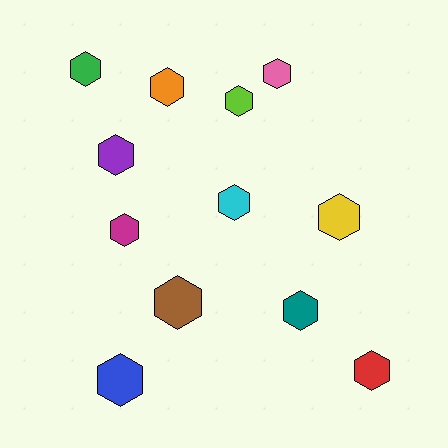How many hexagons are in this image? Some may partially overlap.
There are 12 hexagons.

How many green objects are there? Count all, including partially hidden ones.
There is 1 green object.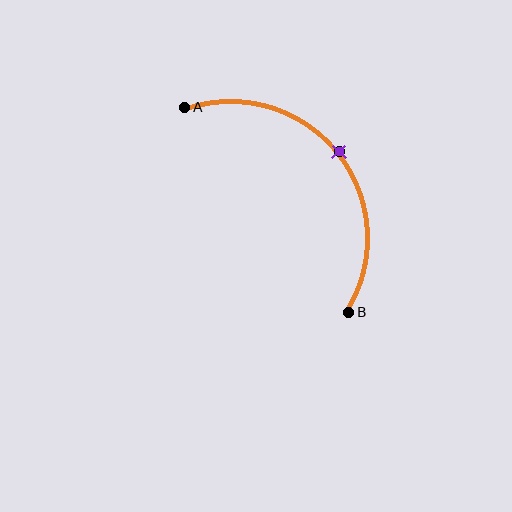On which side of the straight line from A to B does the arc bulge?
The arc bulges above and to the right of the straight line connecting A and B.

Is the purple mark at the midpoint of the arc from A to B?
Yes. The purple mark lies on the arc at equal arc-length from both A and B — it is the arc midpoint.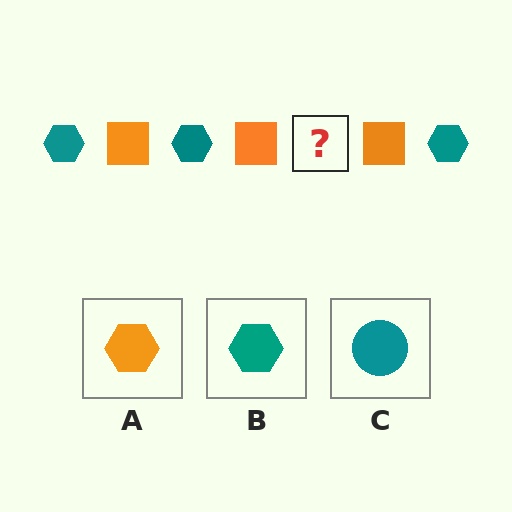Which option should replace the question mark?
Option B.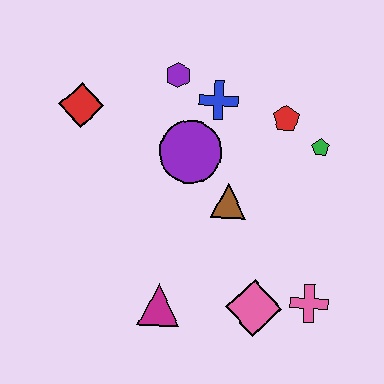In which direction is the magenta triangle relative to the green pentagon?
The magenta triangle is below the green pentagon.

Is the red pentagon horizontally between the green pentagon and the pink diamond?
Yes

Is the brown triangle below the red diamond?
Yes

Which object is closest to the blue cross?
The purple hexagon is closest to the blue cross.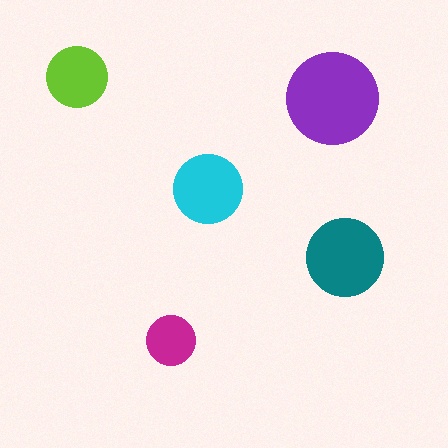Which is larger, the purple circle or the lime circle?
The purple one.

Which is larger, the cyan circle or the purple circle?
The purple one.